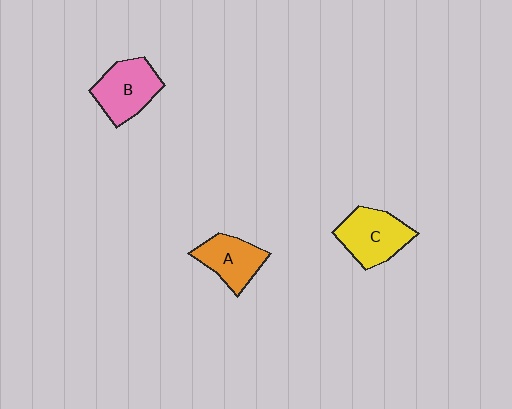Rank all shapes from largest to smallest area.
From largest to smallest: C (yellow), B (pink), A (orange).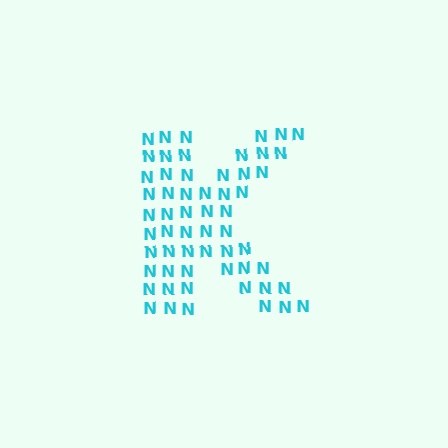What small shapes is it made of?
It is made of small letter N's.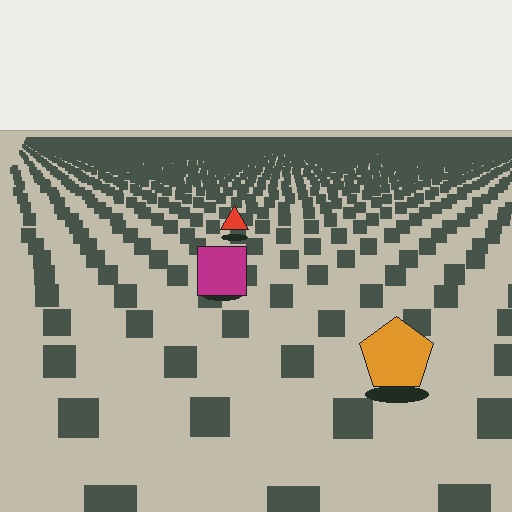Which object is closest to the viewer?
The orange pentagon is closest. The texture marks near it are larger and more spread out.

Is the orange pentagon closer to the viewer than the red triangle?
Yes. The orange pentagon is closer — you can tell from the texture gradient: the ground texture is coarser near it.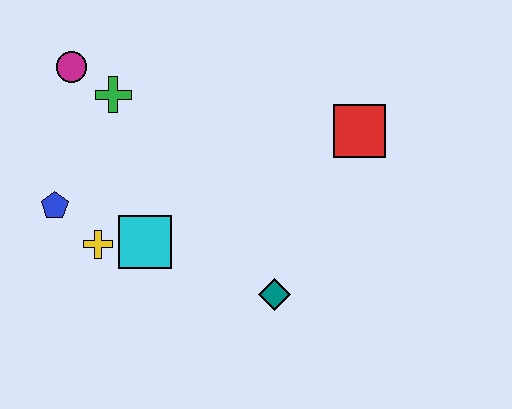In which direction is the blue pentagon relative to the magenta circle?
The blue pentagon is below the magenta circle.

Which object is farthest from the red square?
The blue pentagon is farthest from the red square.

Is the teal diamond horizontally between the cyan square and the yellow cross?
No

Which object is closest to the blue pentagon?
The yellow cross is closest to the blue pentagon.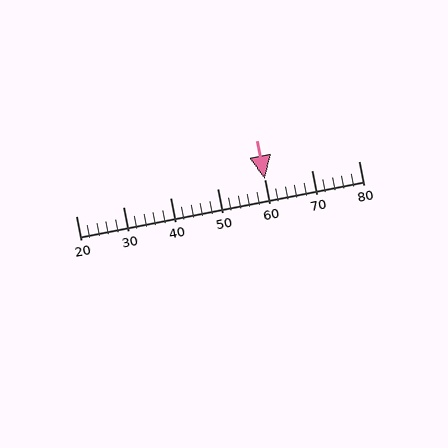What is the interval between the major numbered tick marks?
The major tick marks are spaced 10 units apart.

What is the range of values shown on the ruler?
The ruler shows values from 20 to 80.